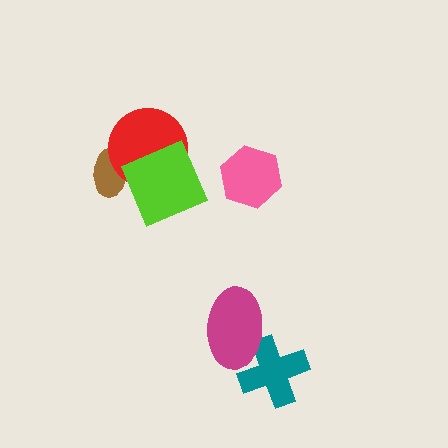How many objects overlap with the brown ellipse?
1 object overlaps with the brown ellipse.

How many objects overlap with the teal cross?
1 object overlaps with the teal cross.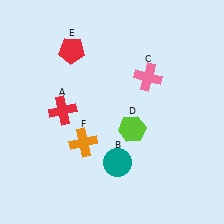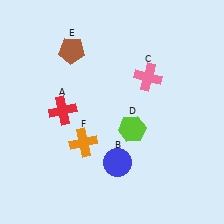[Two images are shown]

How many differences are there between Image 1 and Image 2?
There are 2 differences between the two images.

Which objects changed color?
B changed from teal to blue. E changed from red to brown.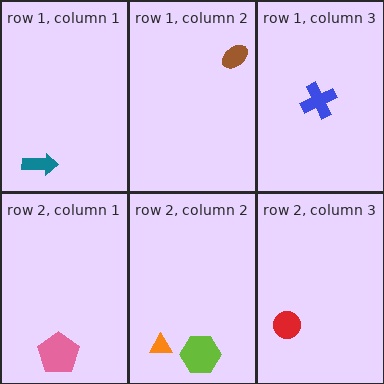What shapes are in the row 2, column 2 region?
The orange triangle, the lime hexagon.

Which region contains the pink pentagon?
The row 2, column 1 region.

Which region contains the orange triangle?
The row 2, column 2 region.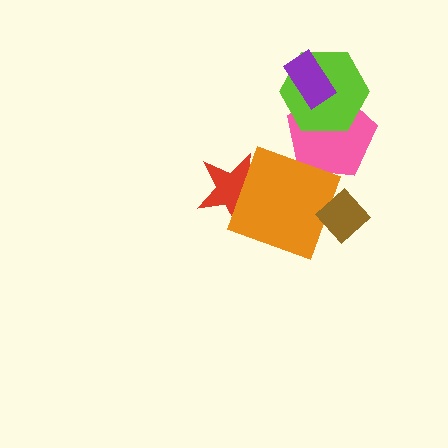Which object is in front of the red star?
The orange square is in front of the red star.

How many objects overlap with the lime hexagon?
2 objects overlap with the lime hexagon.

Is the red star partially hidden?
Yes, it is partially covered by another shape.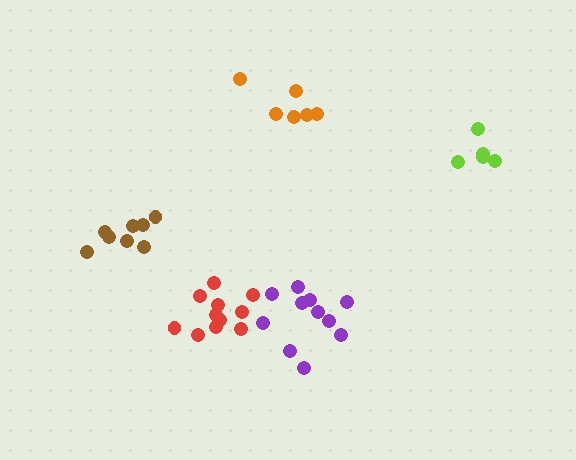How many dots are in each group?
Group 1: 6 dots, Group 2: 8 dots, Group 3: 11 dots, Group 4: 11 dots, Group 5: 5 dots (41 total).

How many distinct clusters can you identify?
There are 5 distinct clusters.